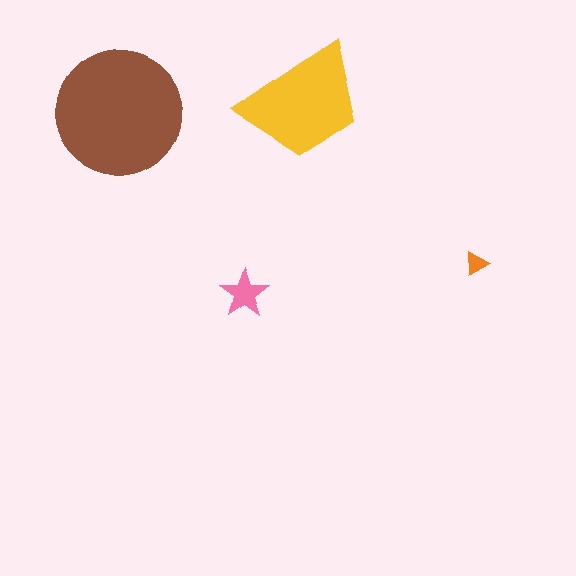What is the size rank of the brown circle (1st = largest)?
1st.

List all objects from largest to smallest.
The brown circle, the yellow trapezoid, the pink star, the orange triangle.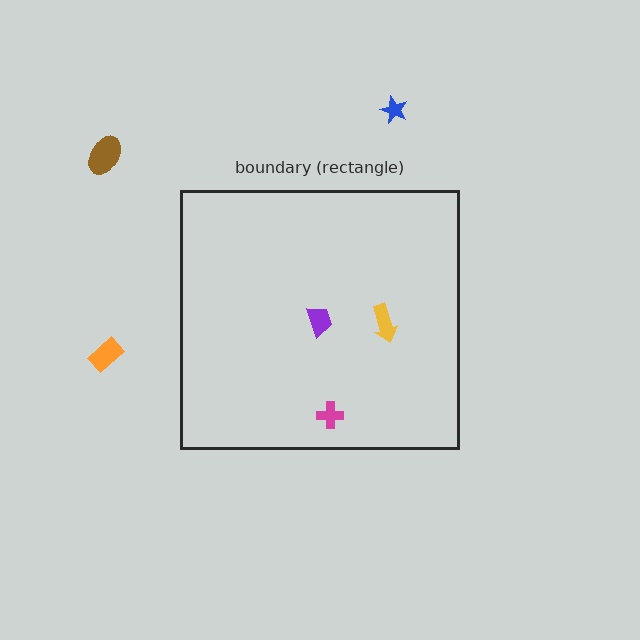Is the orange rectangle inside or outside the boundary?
Outside.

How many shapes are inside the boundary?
3 inside, 3 outside.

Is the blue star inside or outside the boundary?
Outside.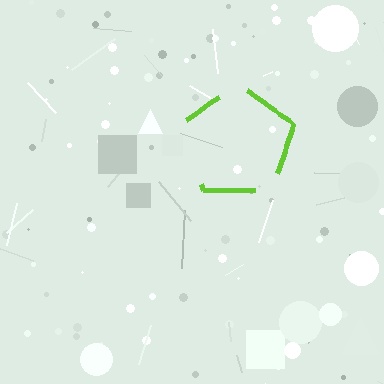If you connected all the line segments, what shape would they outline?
They would outline a pentagon.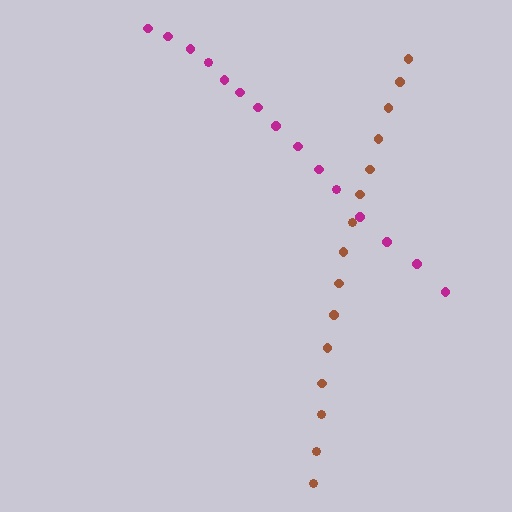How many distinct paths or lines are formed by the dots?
There are 2 distinct paths.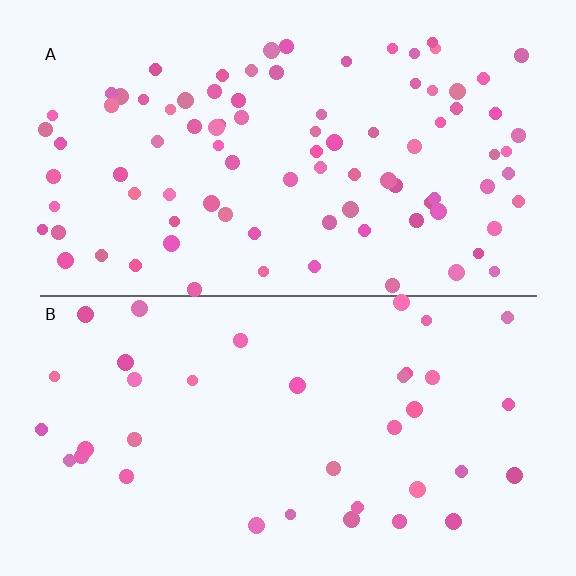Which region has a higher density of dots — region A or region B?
A (the top).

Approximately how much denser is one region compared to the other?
Approximately 2.4× — region A over region B.